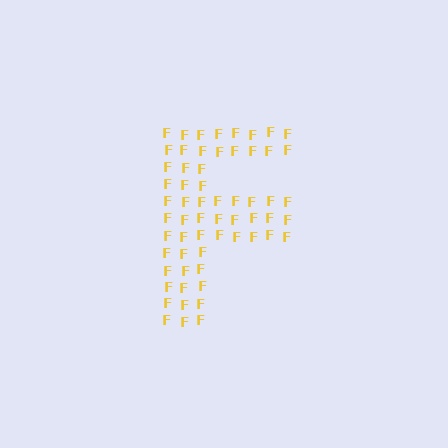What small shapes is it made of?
It is made of small letter F's.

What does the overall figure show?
The overall figure shows the letter F.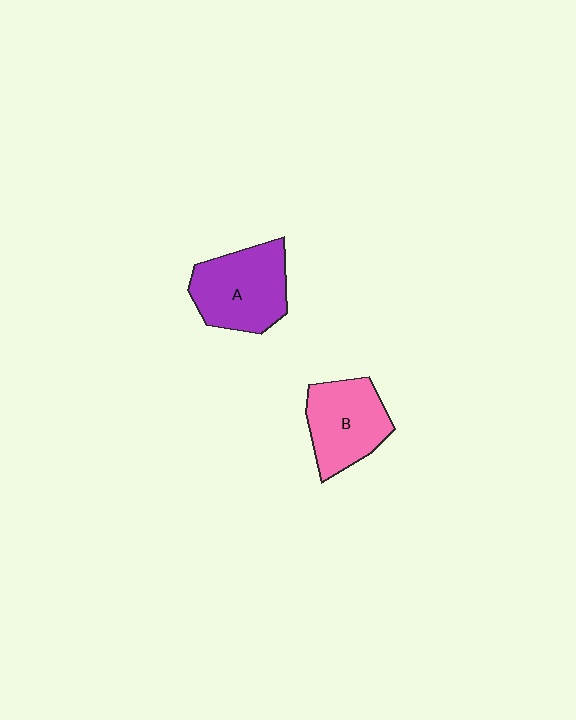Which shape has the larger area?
Shape A (purple).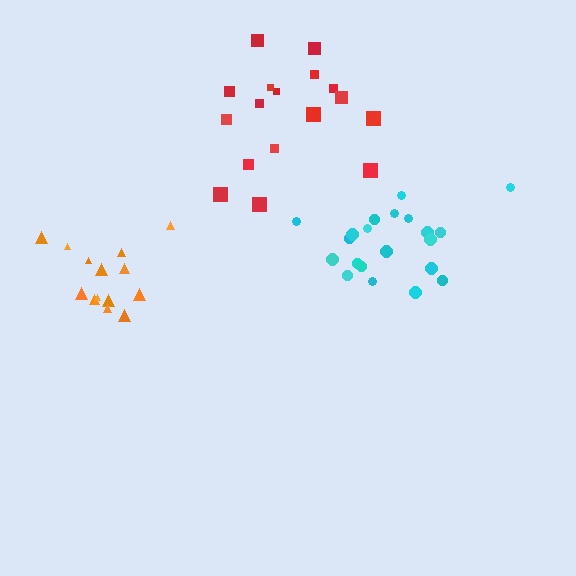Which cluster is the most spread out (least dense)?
Red.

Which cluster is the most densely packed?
Cyan.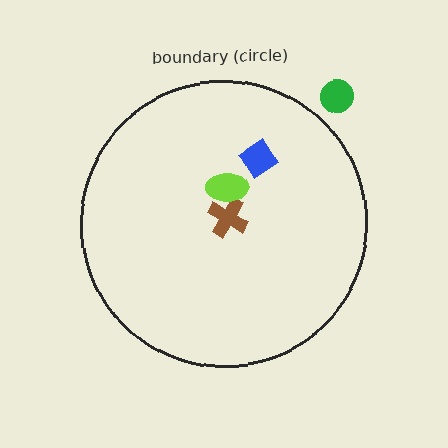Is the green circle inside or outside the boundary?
Outside.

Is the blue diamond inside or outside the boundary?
Inside.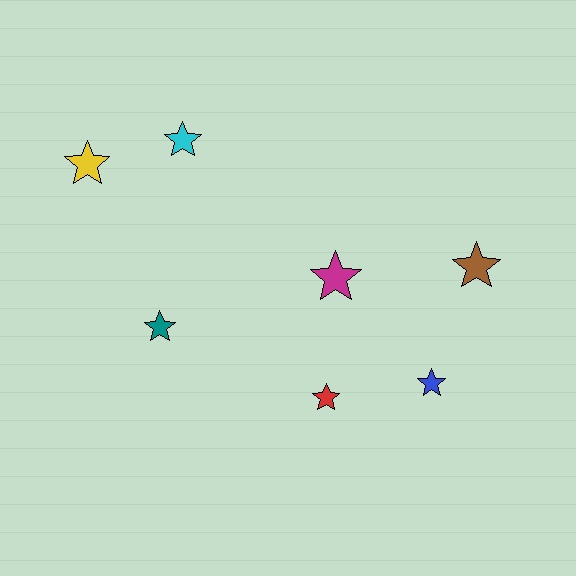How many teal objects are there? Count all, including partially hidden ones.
There is 1 teal object.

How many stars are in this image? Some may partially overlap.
There are 7 stars.